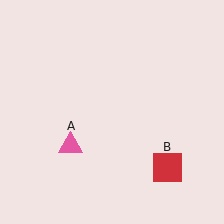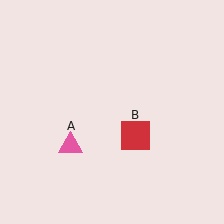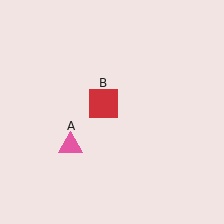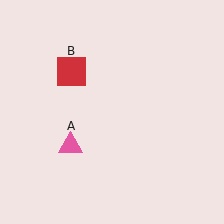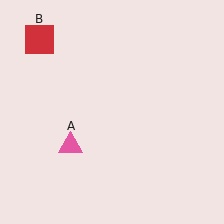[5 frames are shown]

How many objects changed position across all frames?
1 object changed position: red square (object B).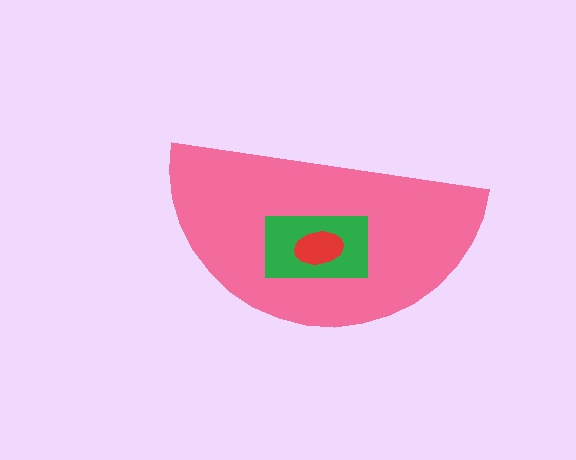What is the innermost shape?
The red ellipse.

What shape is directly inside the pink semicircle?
The green rectangle.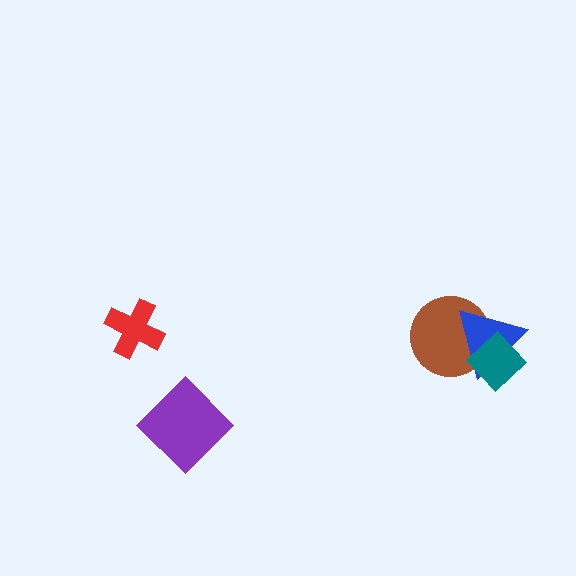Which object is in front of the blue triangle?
The teal diamond is in front of the blue triangle.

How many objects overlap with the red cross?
0 objects overlap with the red cross.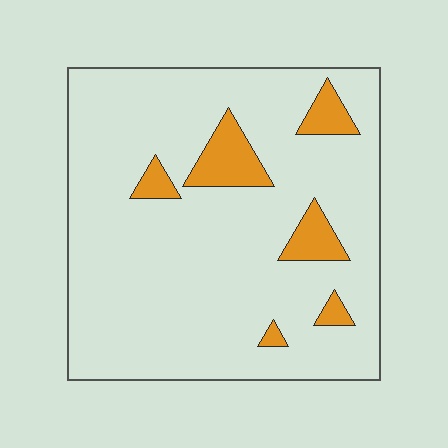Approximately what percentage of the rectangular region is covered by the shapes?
Approximately 10%.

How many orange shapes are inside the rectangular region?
6.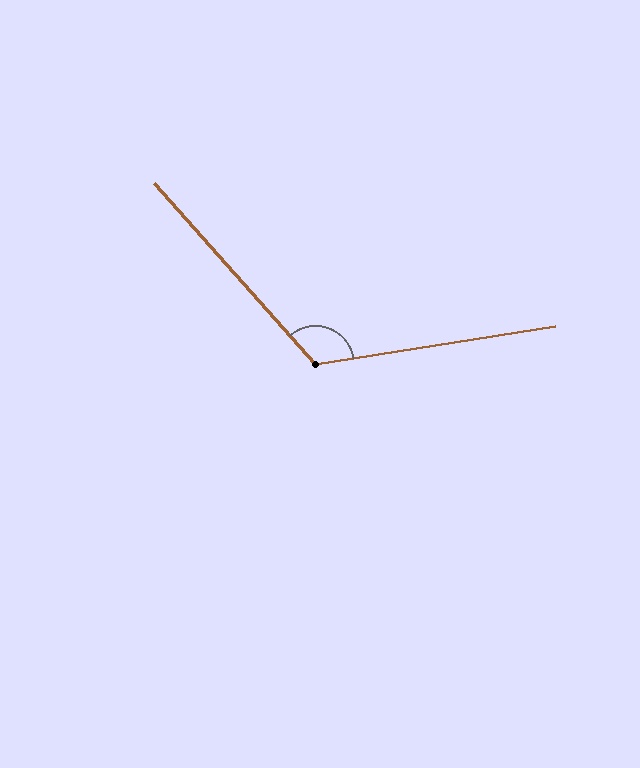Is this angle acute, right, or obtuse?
It is obtuse.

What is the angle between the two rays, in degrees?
Approximately 123 degrees.